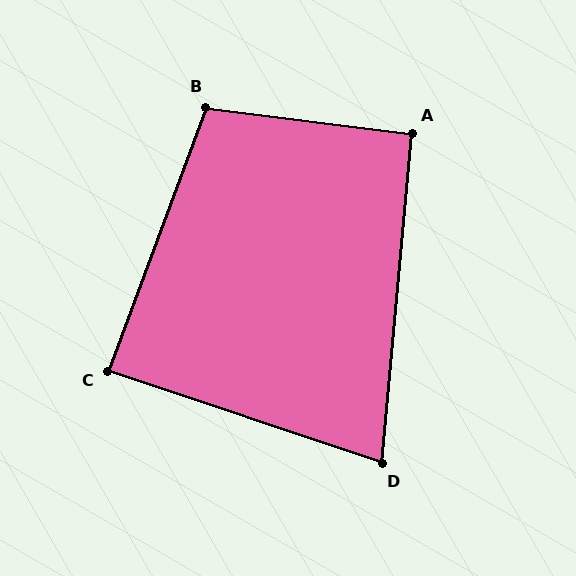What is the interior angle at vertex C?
Approximately 88 degrees (approximately right).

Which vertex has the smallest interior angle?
D, at approximately 77 degrees.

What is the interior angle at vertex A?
Approximately 92 degrees (approximately right).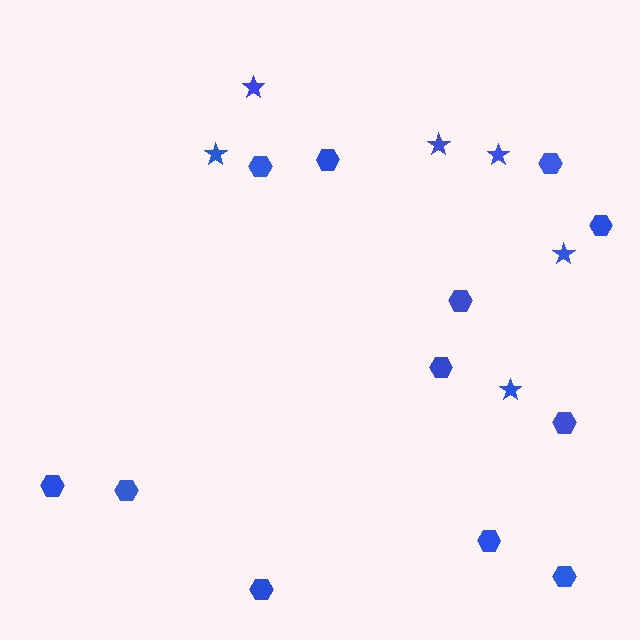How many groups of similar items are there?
There are 2 groups: one group of hexagons (12) and one group of stars (6).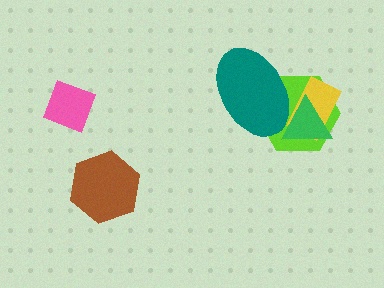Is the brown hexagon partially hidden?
No, no other shape covers it.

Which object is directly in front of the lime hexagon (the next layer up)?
The teal ellipse is directly in front of the lime hexagon.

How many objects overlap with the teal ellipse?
3 objects overlap with the teal ellipse.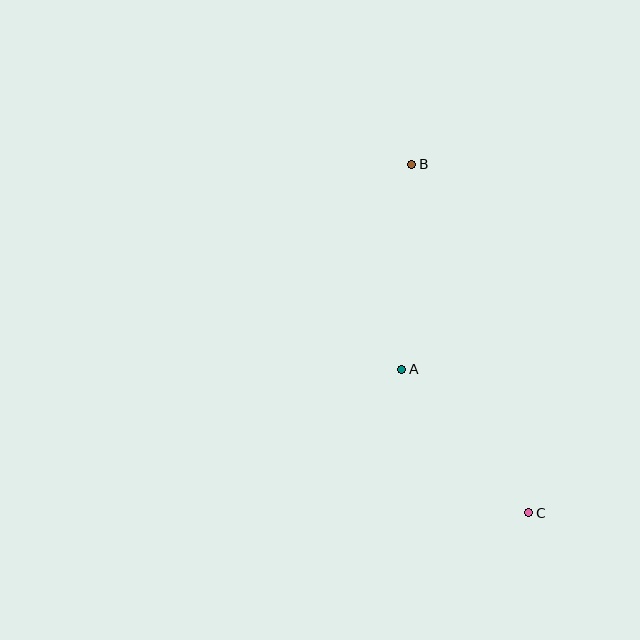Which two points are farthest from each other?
Points B and C are farthest from each other.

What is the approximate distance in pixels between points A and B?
The distance between A and B is approximately 205 pixels.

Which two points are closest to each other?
Points A and C are closest to each other.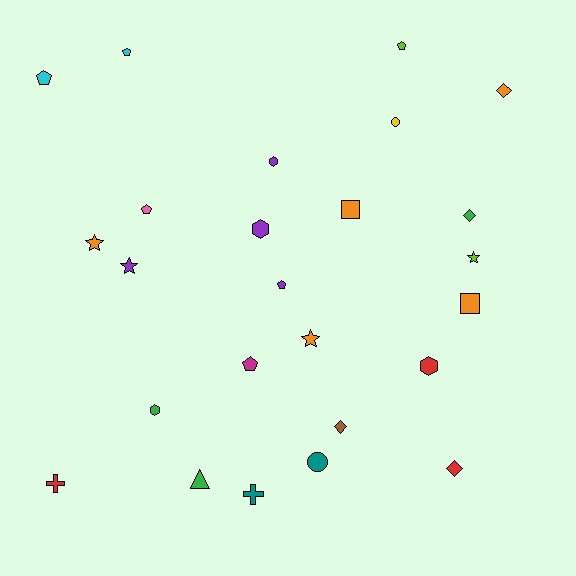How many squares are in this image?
There are 2 squares.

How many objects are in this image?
There are 25 objects.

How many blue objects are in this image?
There are no blue objects.